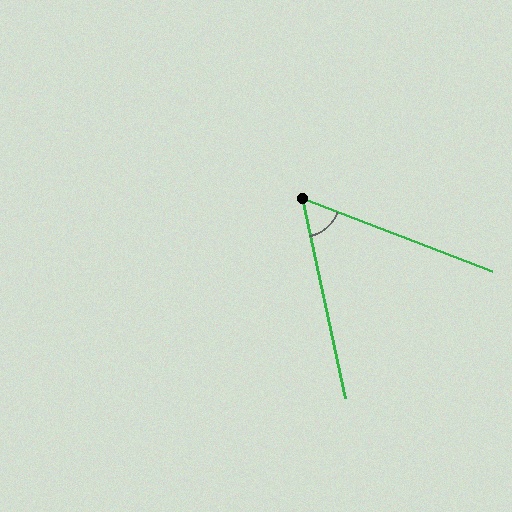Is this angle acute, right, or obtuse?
It is acute.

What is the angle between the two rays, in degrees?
Approximately 57 degrees.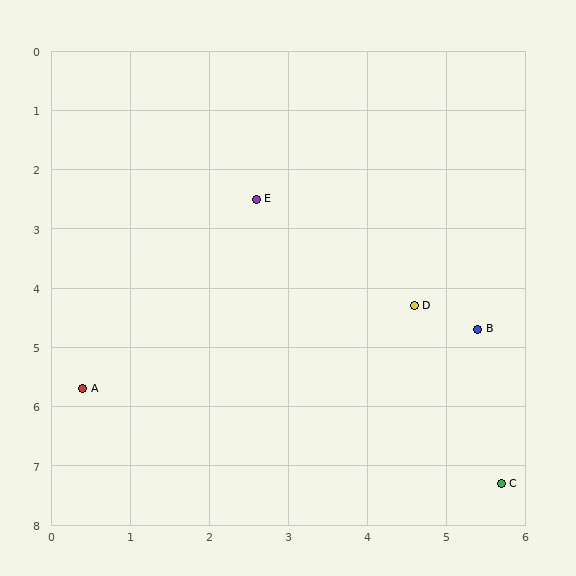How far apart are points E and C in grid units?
Points E and C are about 5.7 grid units apart.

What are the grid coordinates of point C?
Point C is at approximately (5.7, 7.3).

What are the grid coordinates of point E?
Point E is at approximately (2.6, 2.5).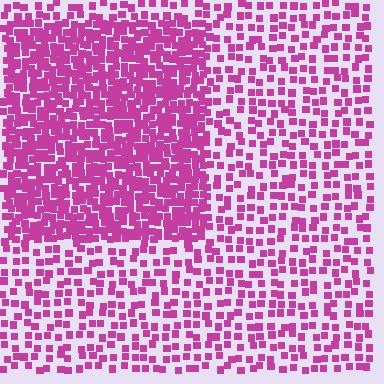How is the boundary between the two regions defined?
The boundary is defined by a change in element density (approximately 2.3x ratio). All elements are the same color, size, and shape.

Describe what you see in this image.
The image contains small magenta elements arranged at two different densities. A rectangle-shaped region is visible where the elements are more densely packed than the surrounding area.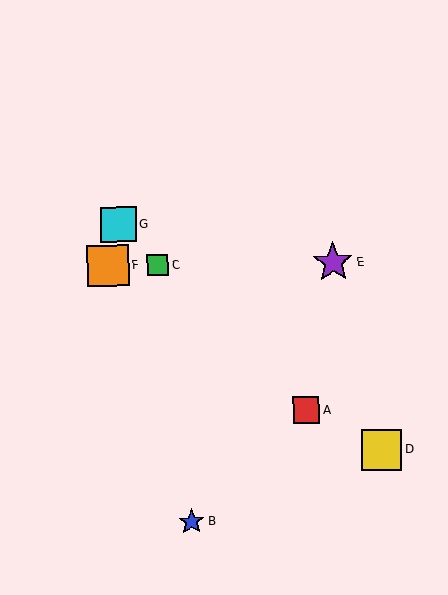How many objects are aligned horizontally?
3 objects (C, E, F) are aligned horizontally.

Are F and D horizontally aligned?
No, F is at y≈266 and D is at y≈450.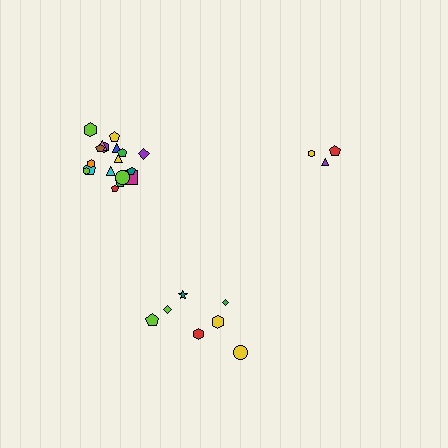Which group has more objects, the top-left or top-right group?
The top-left group.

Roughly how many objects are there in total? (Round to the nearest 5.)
Roughly 30 objects in total.